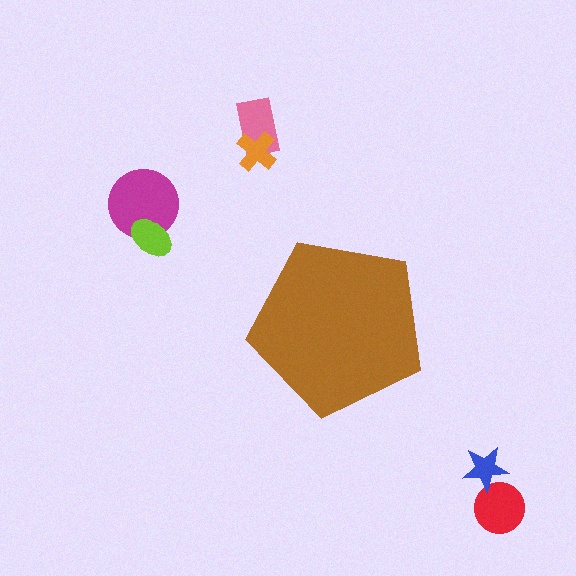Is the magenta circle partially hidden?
No, the magenta circle is fully visible.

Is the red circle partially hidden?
No, the red circle is fully visible.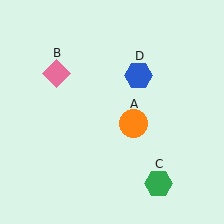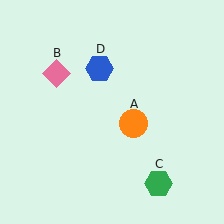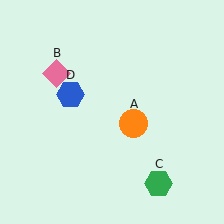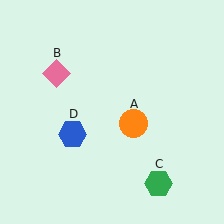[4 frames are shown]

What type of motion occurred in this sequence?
The blue hexagon (object D) rotated counterclockwise around the center of the scene.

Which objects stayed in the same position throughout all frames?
Orange circle (object A) and pink diamond (object B) and green hexagon (object C) remained stationary.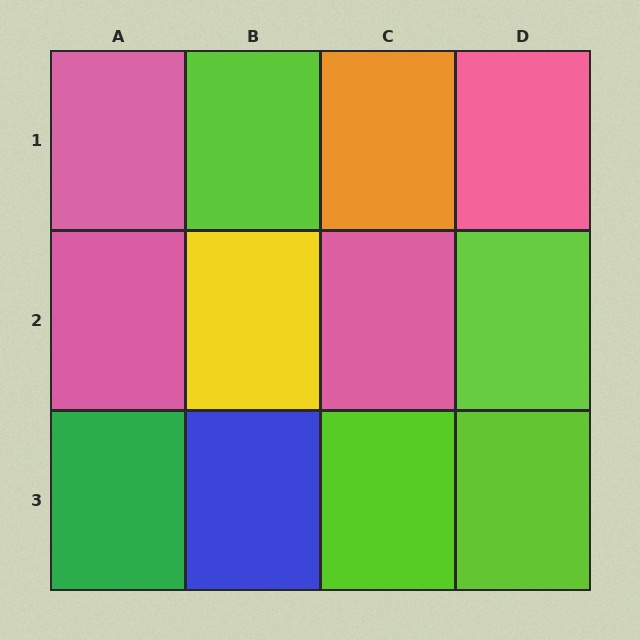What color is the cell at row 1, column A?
Pink.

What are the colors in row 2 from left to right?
Pink, yellow, pink, lime.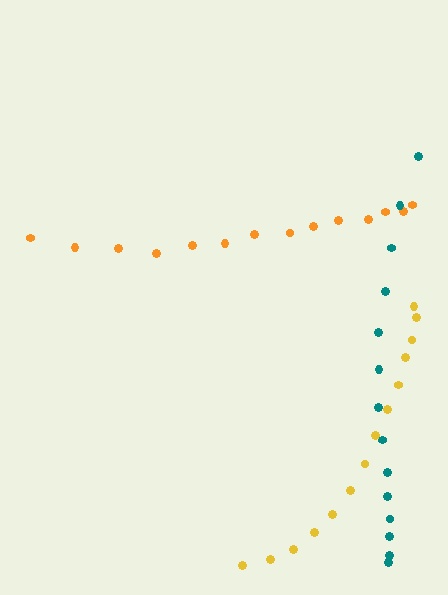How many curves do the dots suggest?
There are 3 distinct paths.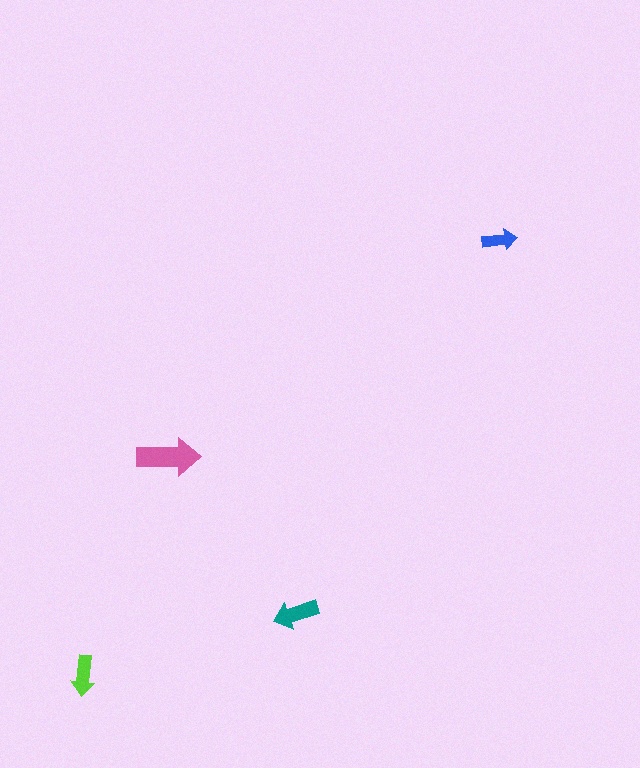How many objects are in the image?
There are 4 objects in the image.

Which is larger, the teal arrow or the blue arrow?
The teal one.